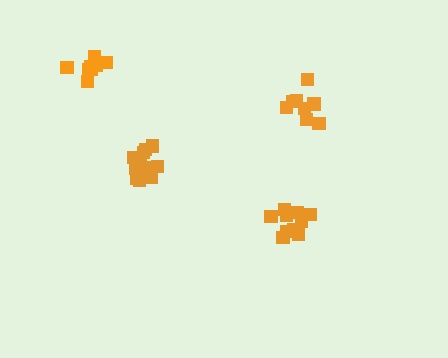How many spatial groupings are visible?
There are 4 spatial groupings.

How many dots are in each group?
Group 1: 8 dots, Group 2: 8 dots, Group 3: 11 dots, Group 4: 12 dots (39 total).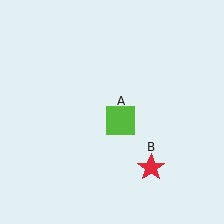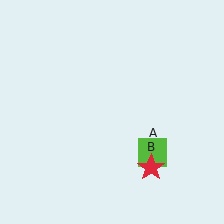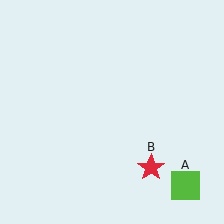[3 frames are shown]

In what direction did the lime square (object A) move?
The lime square (object A) moved down and to the right.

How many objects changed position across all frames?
1 object changed position: lime square (object A).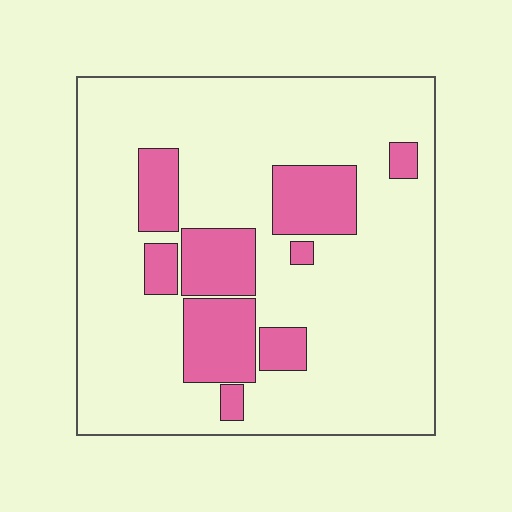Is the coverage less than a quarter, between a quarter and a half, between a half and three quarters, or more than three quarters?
Less than a quarter.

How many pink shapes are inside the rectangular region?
9.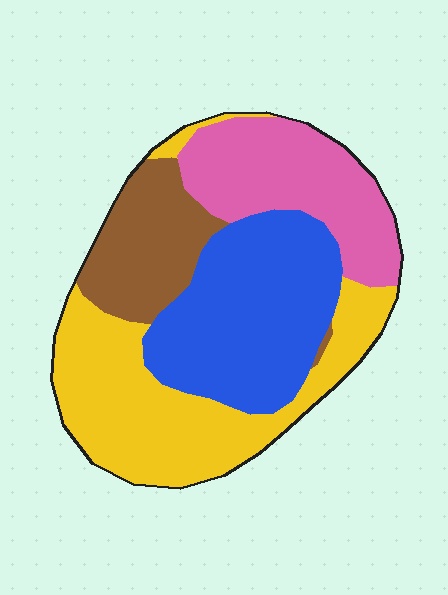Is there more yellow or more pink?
Yellow.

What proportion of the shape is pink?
Pink takes up about one fifth (1/5) of the shape.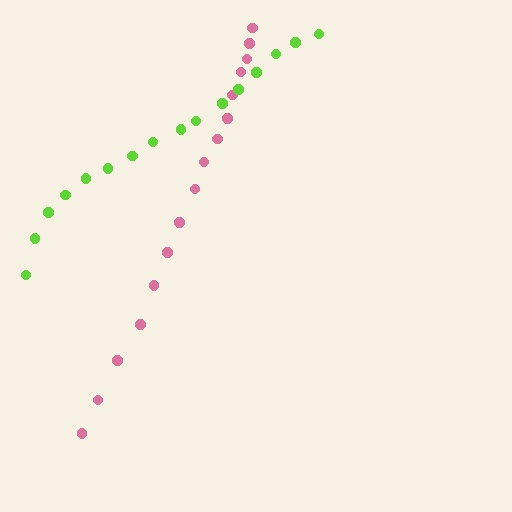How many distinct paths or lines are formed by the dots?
There are 2 distinct paths.